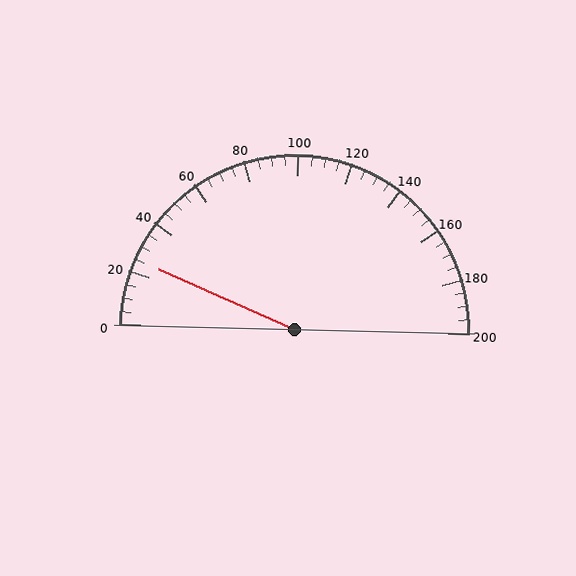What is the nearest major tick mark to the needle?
The nearest major tick mark is 20.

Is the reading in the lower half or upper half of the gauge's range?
The reading is in the lower half of the range (0 to 200).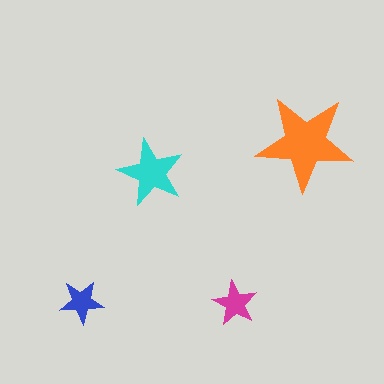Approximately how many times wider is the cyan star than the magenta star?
About 1.5 times wider.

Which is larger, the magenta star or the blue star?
The magenta one.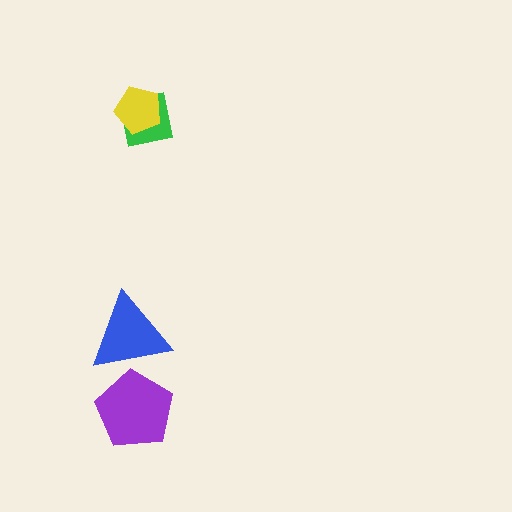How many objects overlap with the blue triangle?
1 object overlaps with the blue triangle.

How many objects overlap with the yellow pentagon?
1 object overlaps with the yellow pentagon.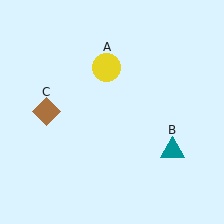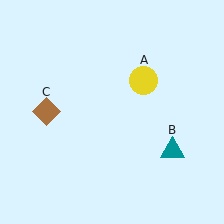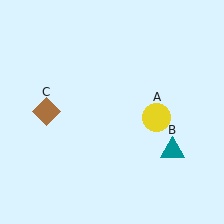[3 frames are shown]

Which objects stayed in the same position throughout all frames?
Teal triangle (object B) and brown diamond (object C) remained stationary.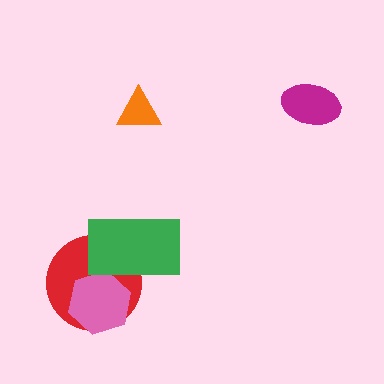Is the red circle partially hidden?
Yes, it is partially covered by another shape.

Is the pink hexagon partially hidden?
Yes, it is partially covered by another shape.